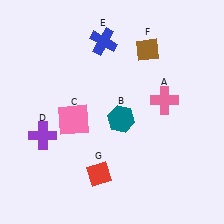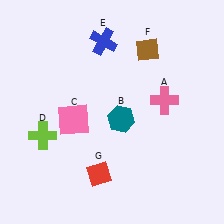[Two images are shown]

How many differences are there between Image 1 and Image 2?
There is 1 difference between the two images.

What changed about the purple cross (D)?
In Image 1, D is purple. In Image 2, it changed to lime.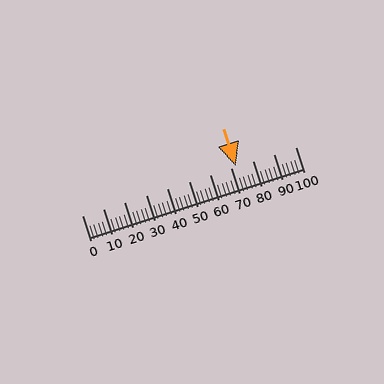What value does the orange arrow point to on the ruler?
The orange arrow points to approximately 72.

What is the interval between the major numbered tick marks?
The major tick marks are spaced 10 units apart.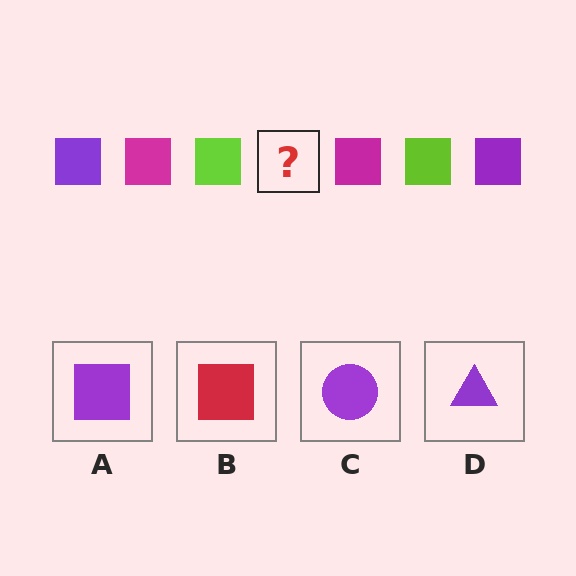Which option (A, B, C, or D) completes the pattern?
A.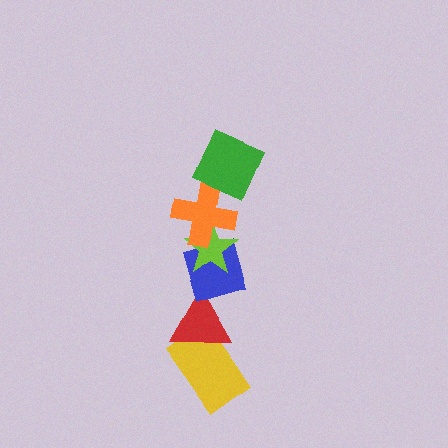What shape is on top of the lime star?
The orange cross is on top of the lime star.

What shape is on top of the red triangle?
The blue diamond is on top of the red triangle.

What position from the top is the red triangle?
The red triangle is 5th from the top.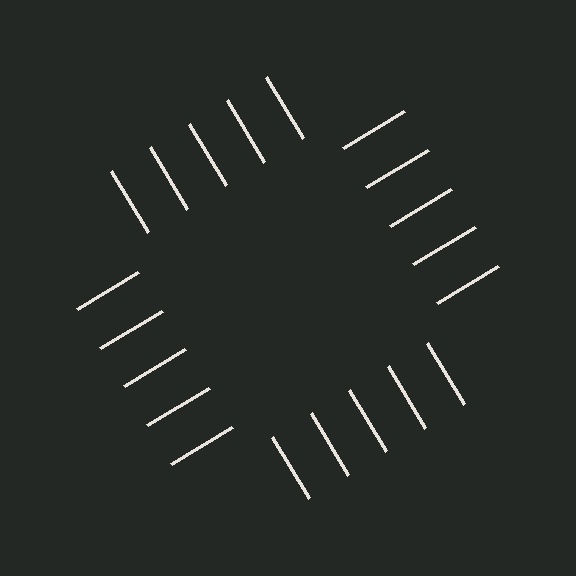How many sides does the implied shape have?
4 sides — the line-ends trace a square.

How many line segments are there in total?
20 — 5 along each of the 4 edges.